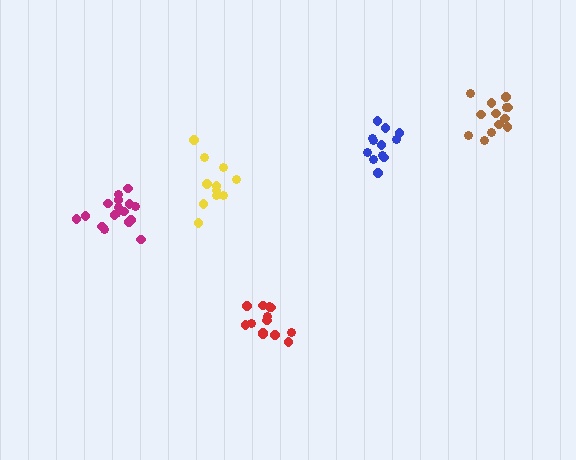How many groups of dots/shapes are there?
There are 5 groups.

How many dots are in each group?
Group 1: 13 dots, Group 2: 11 dots, Group 3: 12 dots, Group 4: 13 dots, Group 5: 17 dots (66 total).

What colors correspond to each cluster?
The clusters are colored: red, yellow, blue, brown, magenta.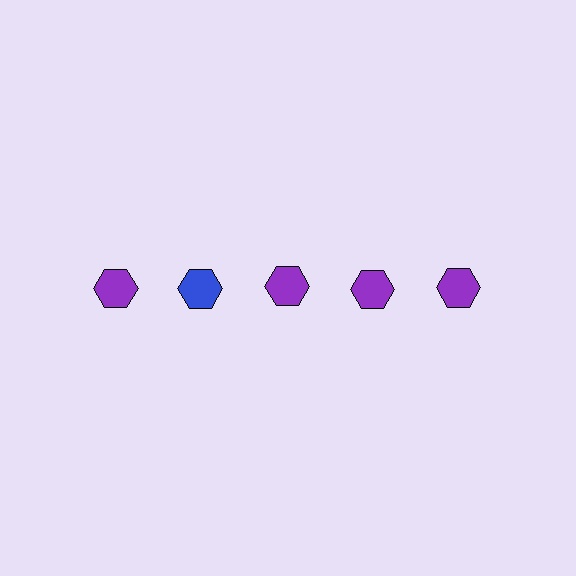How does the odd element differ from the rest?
It has a different color: blue instead of purple.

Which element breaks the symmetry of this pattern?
The blue hexagon in the top row, second from left column breaks the symmetry. All other shapes are purple hexagons.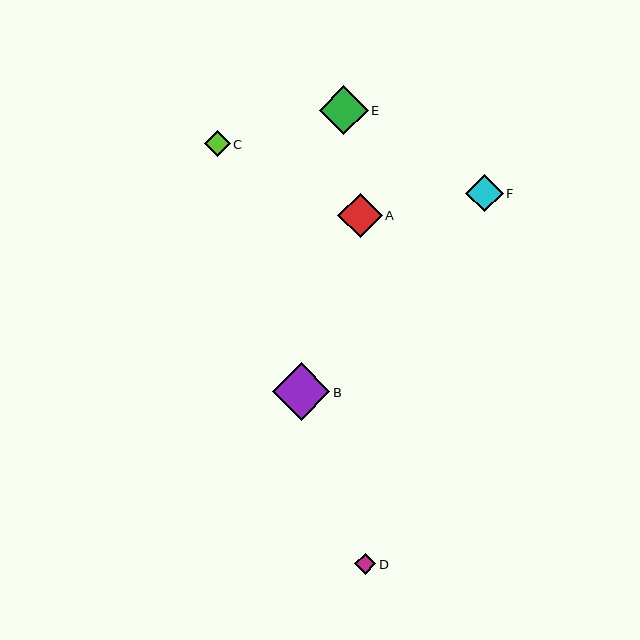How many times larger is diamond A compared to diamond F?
Diamond A is approximately 1.2 times the size of diamond F.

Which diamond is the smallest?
Diamond D is the smallest with a size of approximately 21 pixels.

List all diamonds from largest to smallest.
From largest to smallest: B, E, A, F, C, D.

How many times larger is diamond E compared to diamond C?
Diamond E is approximately 1.8 times the size of diamond C.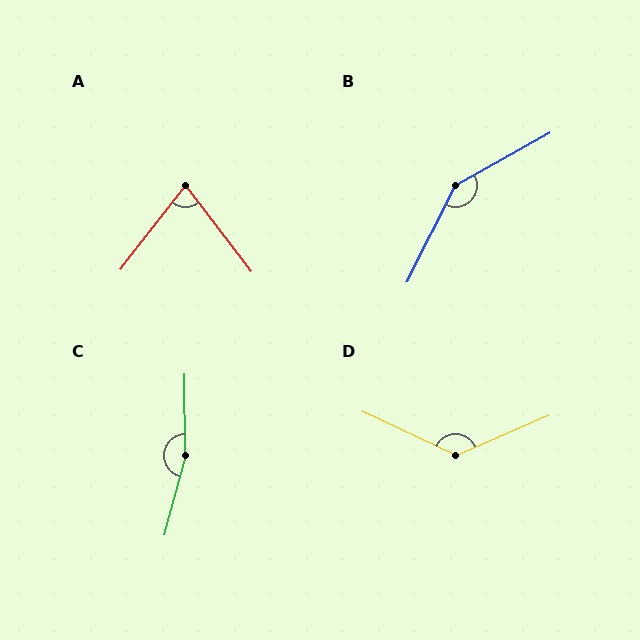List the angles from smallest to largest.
A (75°), D (131°), B (146°), C (164°).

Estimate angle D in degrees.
Approximately 131 degrees.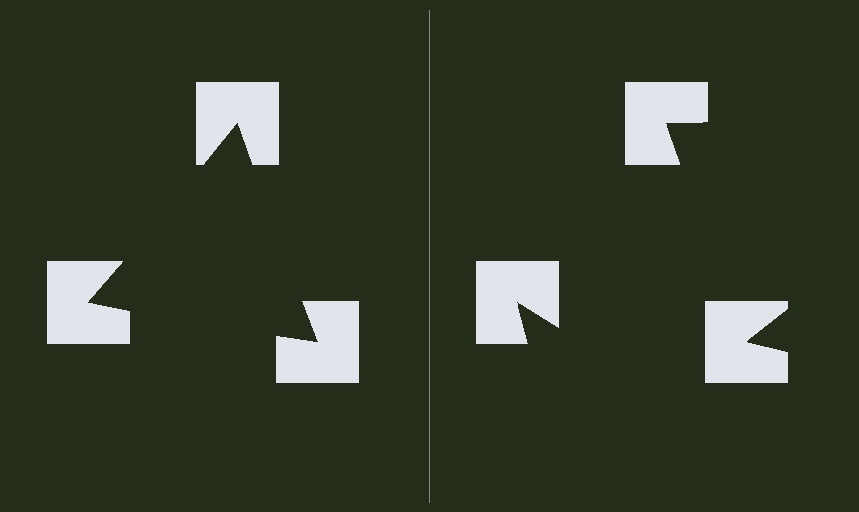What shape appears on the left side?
An illusory triangle.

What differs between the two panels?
The notched squares are positioned identically on both sides; only the wedge orientations differ. On the left they align to a triangle; on the right they are misaligned.